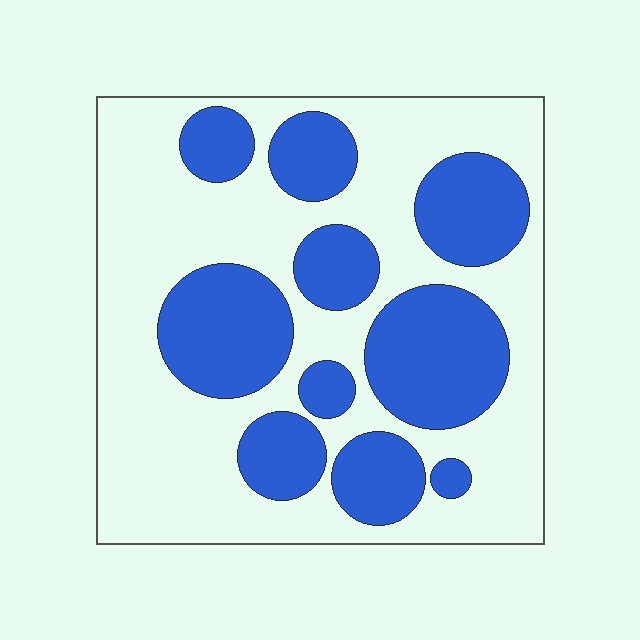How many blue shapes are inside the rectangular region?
10.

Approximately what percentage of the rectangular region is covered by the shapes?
Approximately 40%.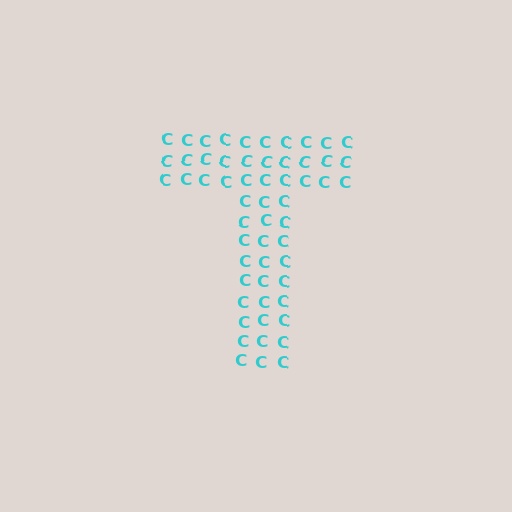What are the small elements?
The small elements are letter C's.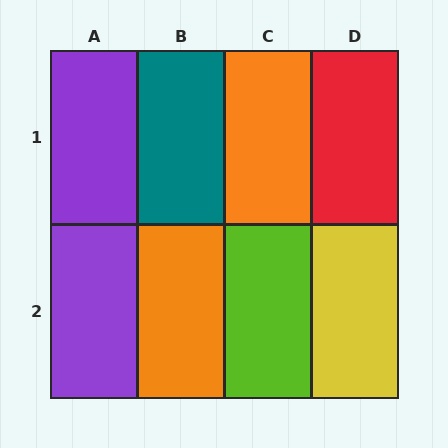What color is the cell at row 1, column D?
Red.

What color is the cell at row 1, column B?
Teal.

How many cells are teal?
1 cell is teal.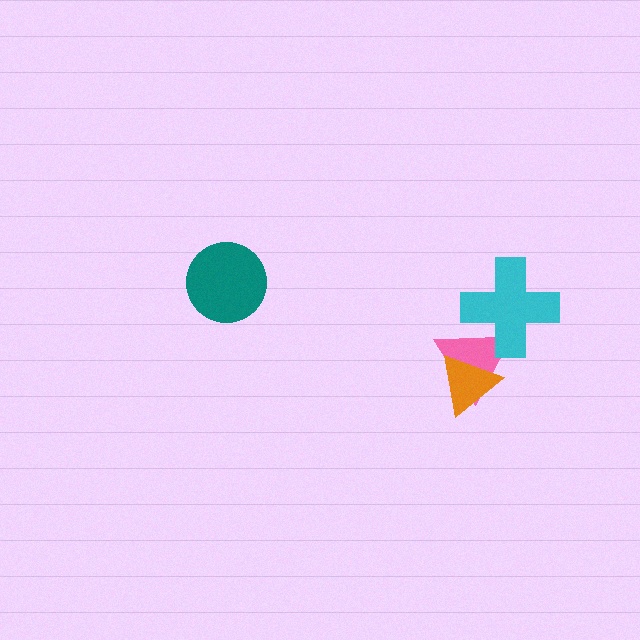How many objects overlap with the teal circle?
0 objects overlap with the teal circle.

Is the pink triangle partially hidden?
Yes, it is partially covered by another shape.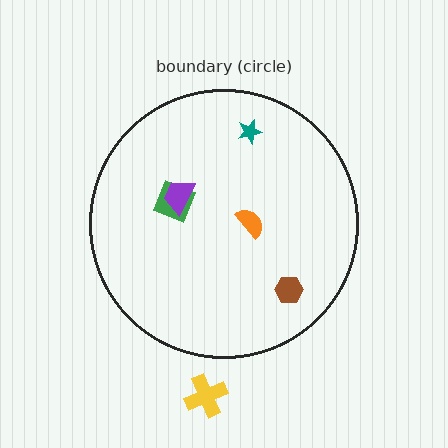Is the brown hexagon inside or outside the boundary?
Inside.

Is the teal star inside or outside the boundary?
Inside.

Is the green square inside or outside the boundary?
Inside.